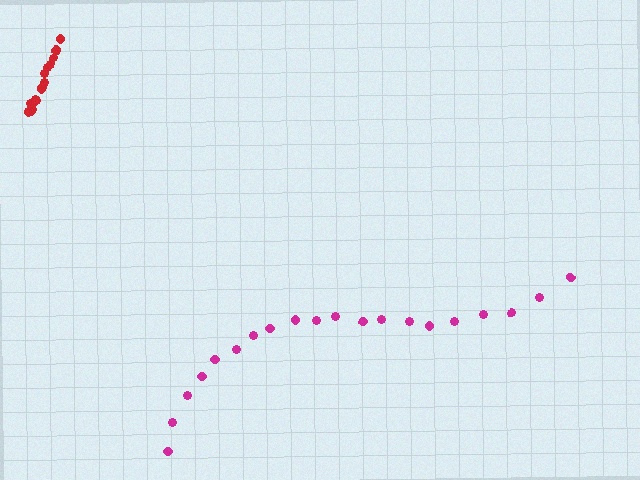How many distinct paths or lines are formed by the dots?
There are 2 distinct paths.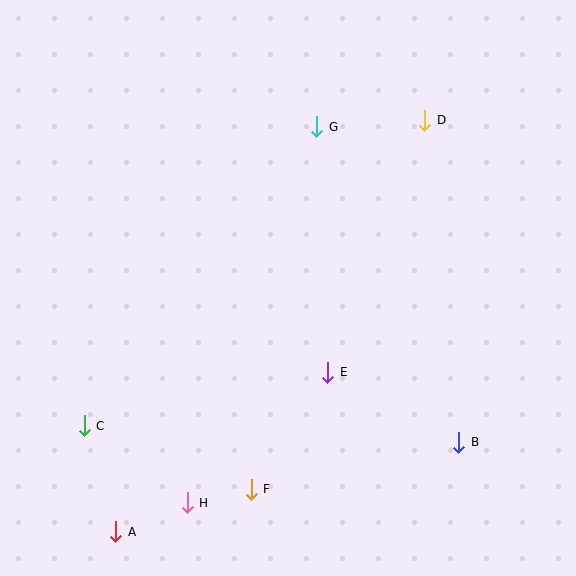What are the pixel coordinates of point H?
Point H is at (187, 503).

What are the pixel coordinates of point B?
Point B is at (459, 442).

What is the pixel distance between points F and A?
The distance between F and A is 142 pixels.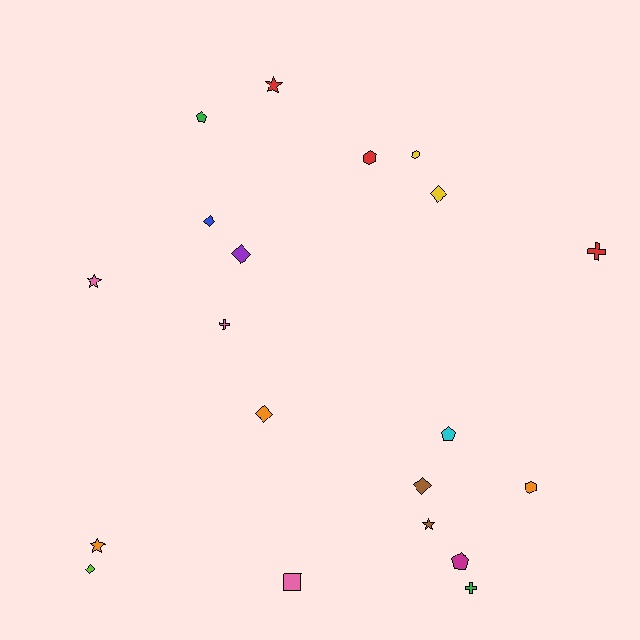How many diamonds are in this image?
There are 6 diamonds.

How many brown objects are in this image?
There are 2 brown objects.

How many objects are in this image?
There are 20 objects.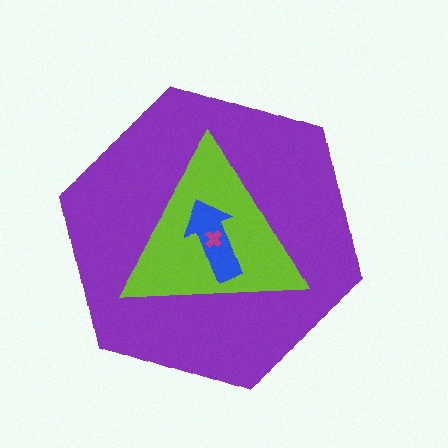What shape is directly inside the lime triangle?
The blue arrow.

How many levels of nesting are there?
4.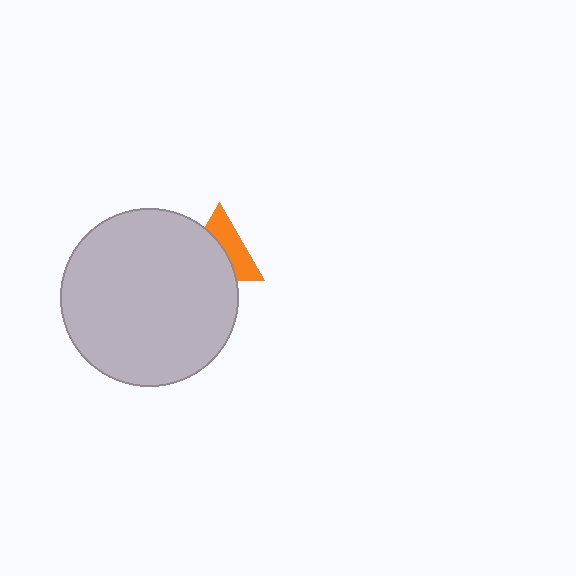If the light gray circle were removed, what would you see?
You would see the complete orange triangle.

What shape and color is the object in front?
The object in front is a light gray circle.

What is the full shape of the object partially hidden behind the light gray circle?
The partially hidden object is an orange triangle.